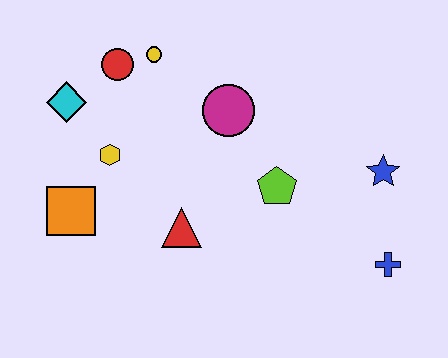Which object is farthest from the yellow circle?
The blue cross is farthest from the yellow circle.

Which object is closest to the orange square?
The yellow hexagon is closest to the orange square.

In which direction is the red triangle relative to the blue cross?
The red triangle is to the left of the blue cross.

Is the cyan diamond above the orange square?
Yes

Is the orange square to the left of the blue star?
Yes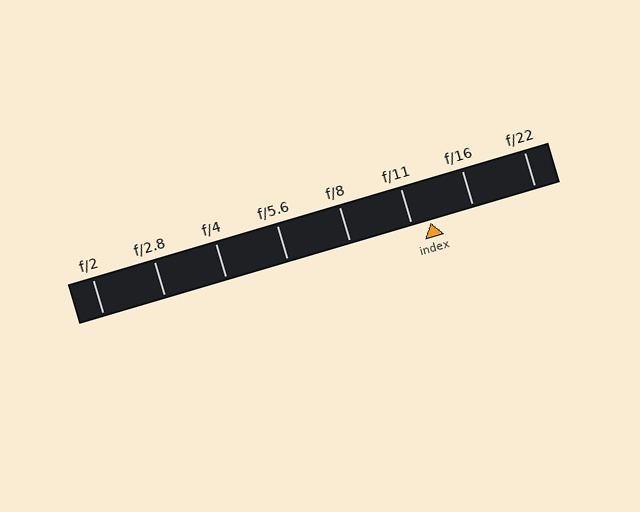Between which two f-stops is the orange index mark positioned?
The index mark is between f/11 and f/16.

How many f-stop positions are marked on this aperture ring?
There are 8 f-stop positions marked.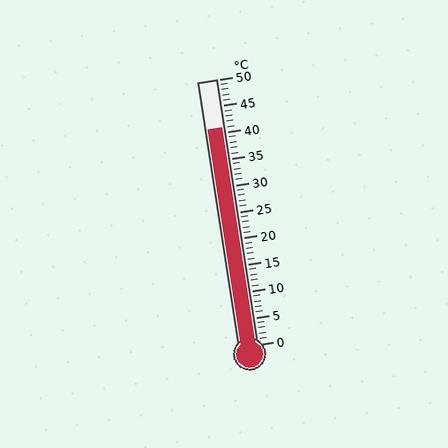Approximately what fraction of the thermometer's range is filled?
The thermometer is filled to approximately 80% of its range.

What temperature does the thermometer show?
The thermometer shows approximately 41°C.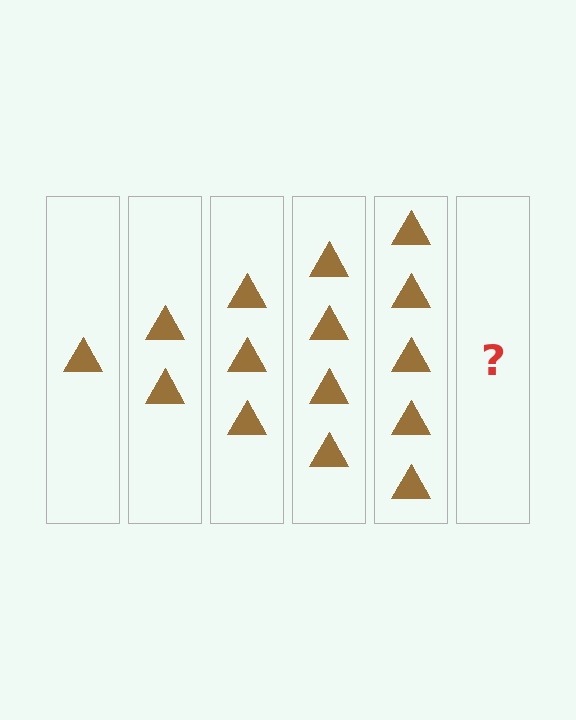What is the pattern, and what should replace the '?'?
The pattern is that each step adds one more triangle. The '?' should be 6 triangles.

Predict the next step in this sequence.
The next step is 6 triangles.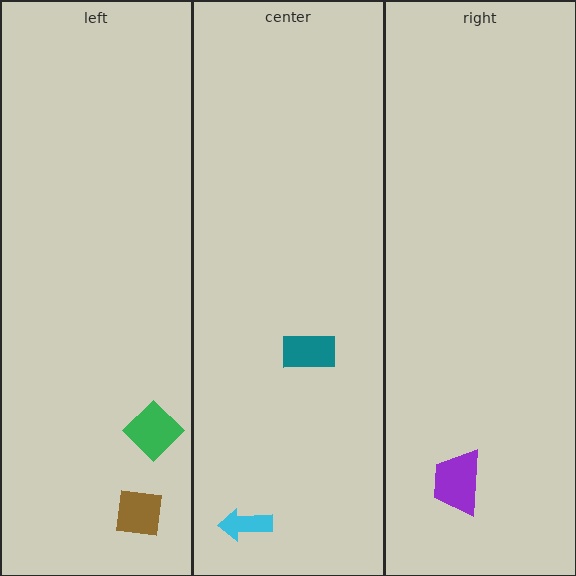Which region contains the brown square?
The left region.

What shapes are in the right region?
The purple trapezoid.